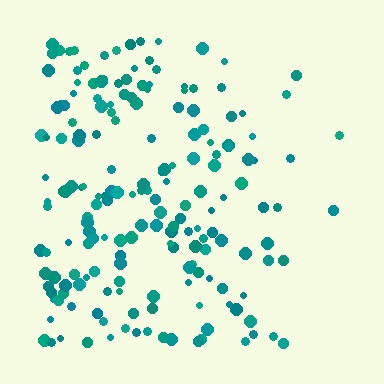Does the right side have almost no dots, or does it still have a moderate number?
Still a moderate number, just noticeably fewer than the left.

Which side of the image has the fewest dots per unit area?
The right.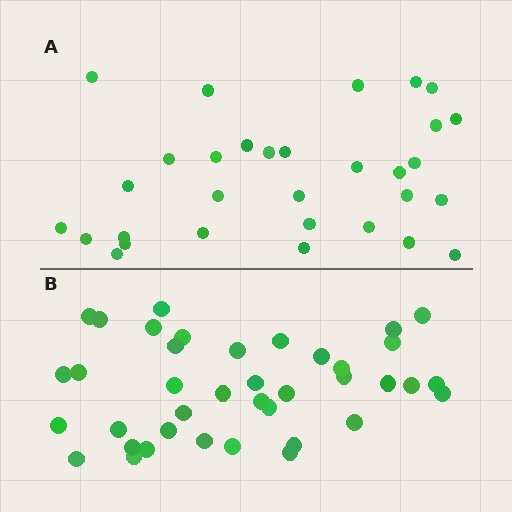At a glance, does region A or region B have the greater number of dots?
Region B (the bottom region) has more dots.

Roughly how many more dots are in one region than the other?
Region B has roughly 8 or so more dots than region A.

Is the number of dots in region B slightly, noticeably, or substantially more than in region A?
Region B has noticeably more, but not dramatically so. The ratio is roughly 1.3 to 1.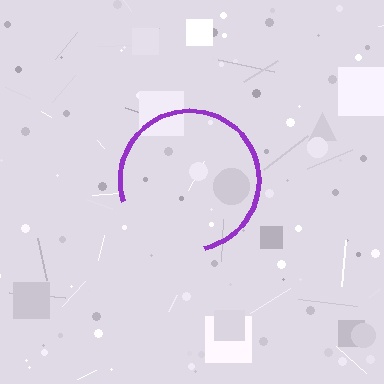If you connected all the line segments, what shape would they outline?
They would outline a circle.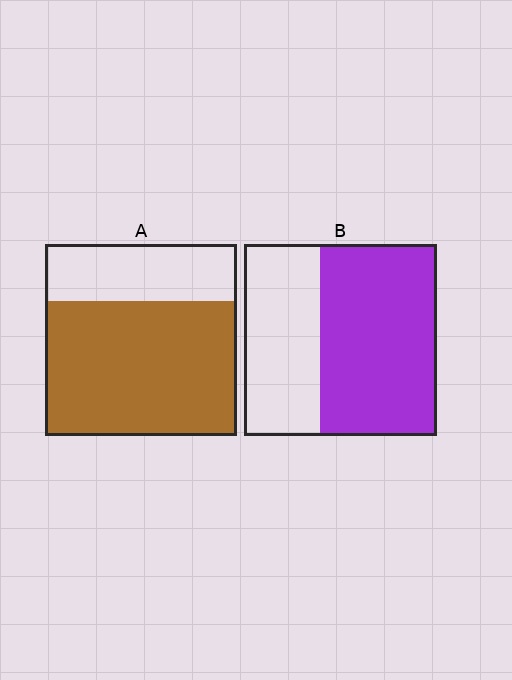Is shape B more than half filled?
Yes.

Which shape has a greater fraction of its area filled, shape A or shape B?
Shape A.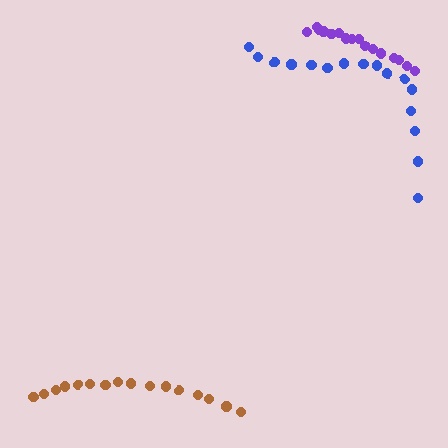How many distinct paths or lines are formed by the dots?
There are 3 distinct paths.